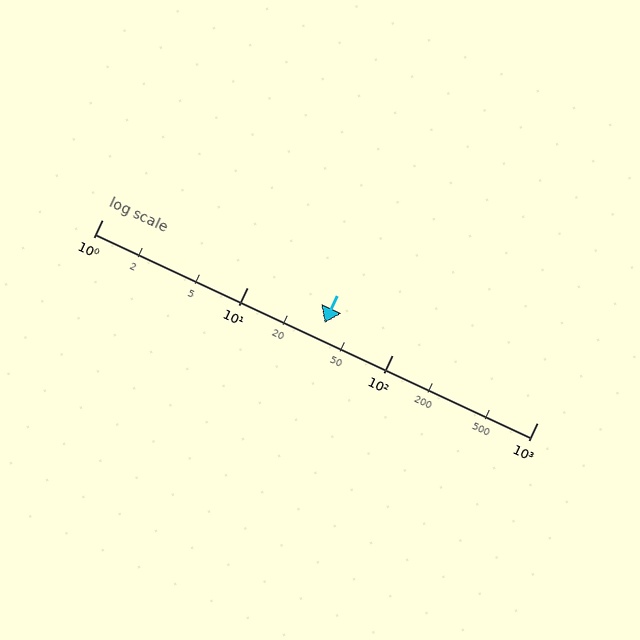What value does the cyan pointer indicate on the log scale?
The pointer indicates approximately 34.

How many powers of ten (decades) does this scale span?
The scale spans 3 decades, from 1 to 1000.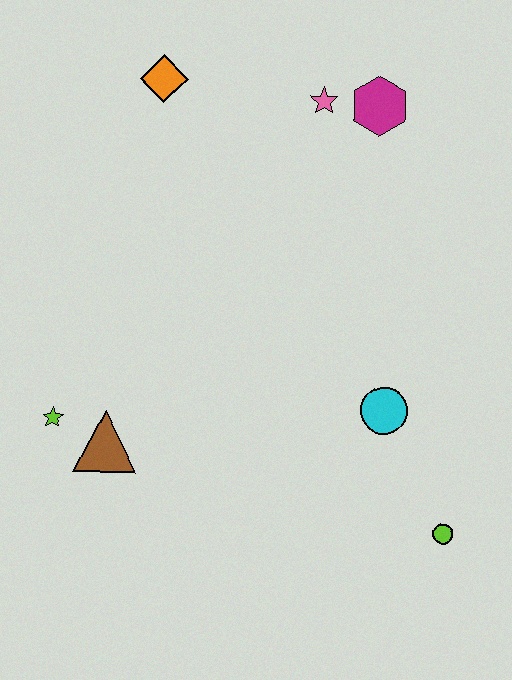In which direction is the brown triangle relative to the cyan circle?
The brown triangle is to the left of the cyan circle.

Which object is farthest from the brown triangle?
The magenta hexagon is farthest from the brown triangle.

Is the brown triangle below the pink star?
Yes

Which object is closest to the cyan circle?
The lime circle is closest to the cyan circle.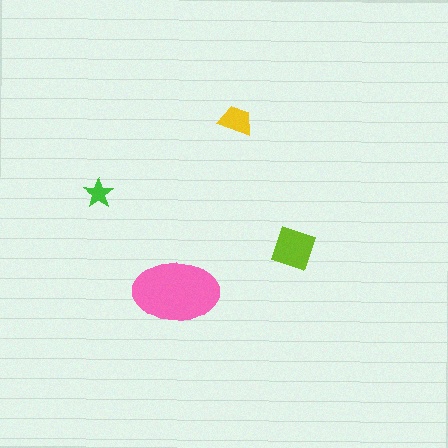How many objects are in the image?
There are 4 objects in the image.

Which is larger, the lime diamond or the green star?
The lime diamond.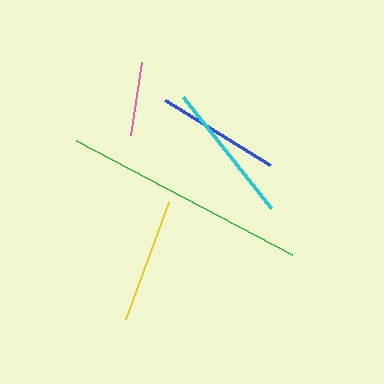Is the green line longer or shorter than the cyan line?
The green line is longer than the cyan line.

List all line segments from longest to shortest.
From longest to shortest: green, cyan, yellow, blue, pink.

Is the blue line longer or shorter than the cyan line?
The cyan line is longer than the blue line.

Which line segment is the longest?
The green line is the longest at approximately 245 pixels.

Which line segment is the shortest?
The pink line is the shortest at approximately 73 pixels.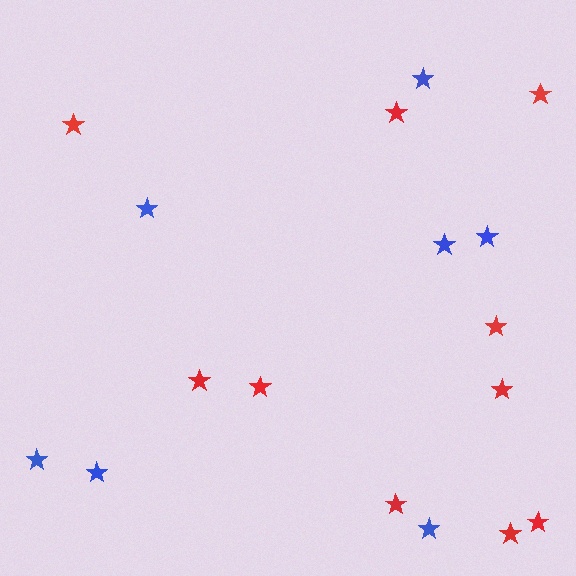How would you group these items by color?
There are 2 groups: one group of red stars (10) and one group of blue stars (7).